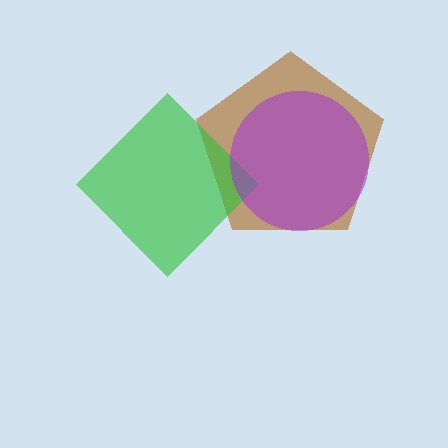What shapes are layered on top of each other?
The layered shapes are: a brown pentagon, a green diamond, a purple circle.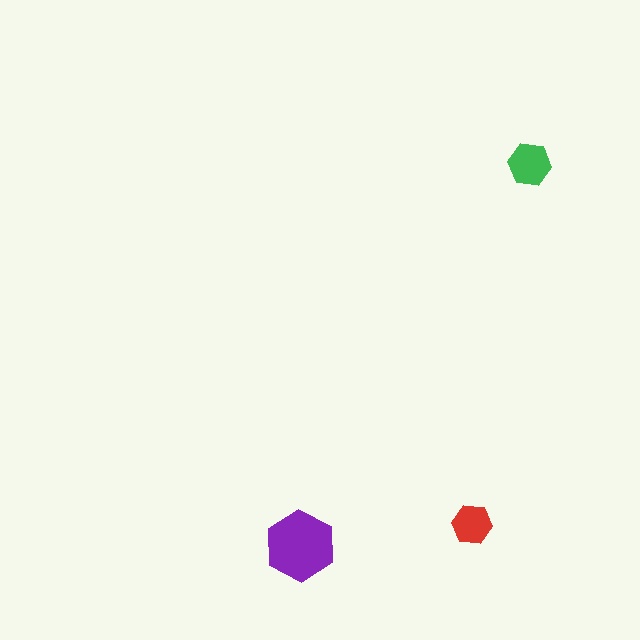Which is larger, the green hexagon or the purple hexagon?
The purple one.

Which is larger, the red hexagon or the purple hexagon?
The purple one.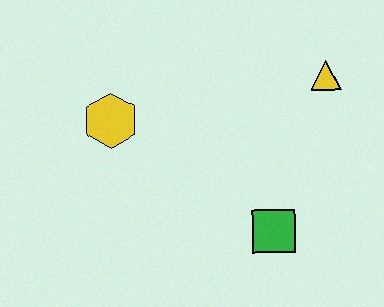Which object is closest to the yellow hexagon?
The green square is closest to the yellow hexagon.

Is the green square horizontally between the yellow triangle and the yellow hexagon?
Yes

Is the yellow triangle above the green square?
Yes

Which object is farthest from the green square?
The yellow hexagon is farthest from the green square.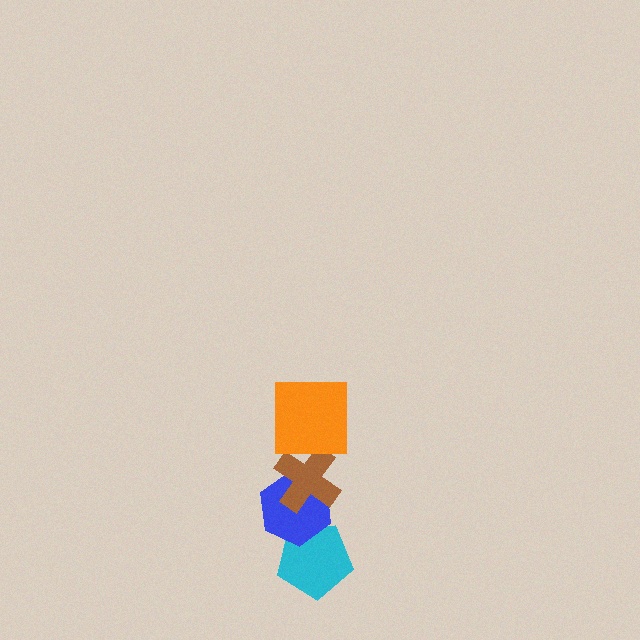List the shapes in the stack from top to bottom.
From top to bottom: the orange square, the brown cross, the blue hexagon, the cyan pentagon.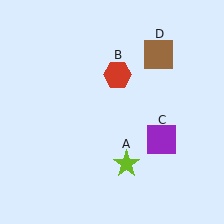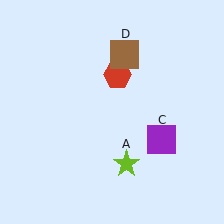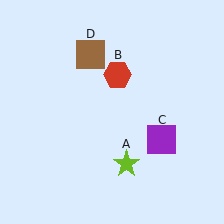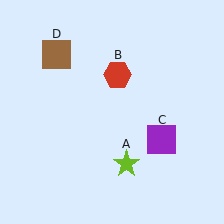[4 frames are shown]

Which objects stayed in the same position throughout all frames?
Lime star (object A) and red hexagon (object B) and purple square (object C) remained stationary.